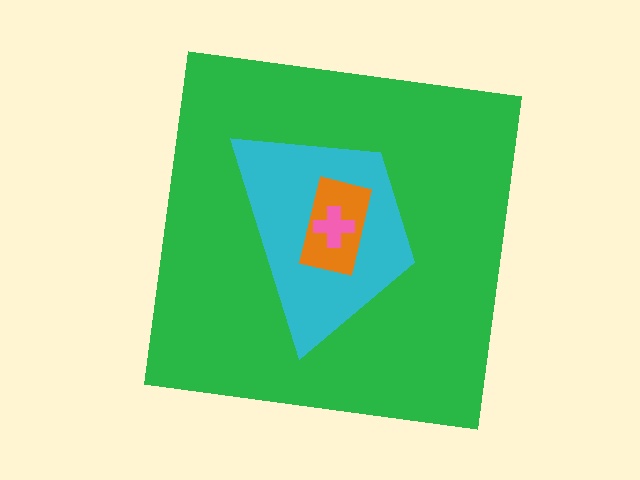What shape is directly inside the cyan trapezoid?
The orange rectangle.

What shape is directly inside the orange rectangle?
The pink cross.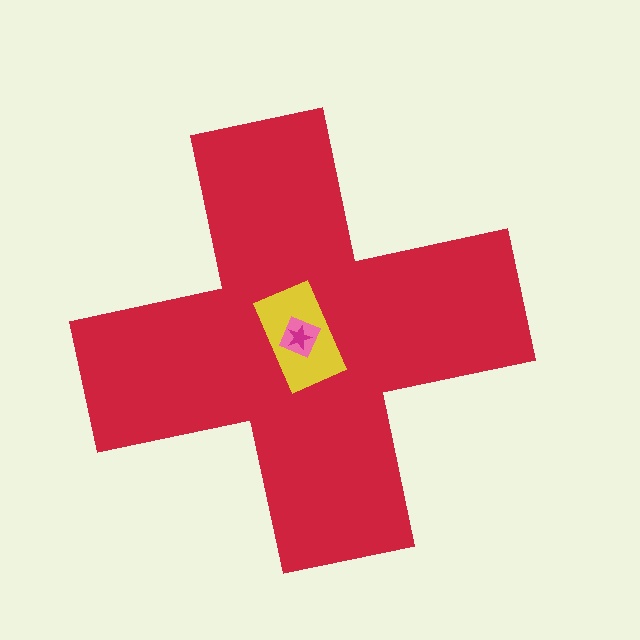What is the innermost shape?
The magenta star.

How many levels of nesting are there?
4.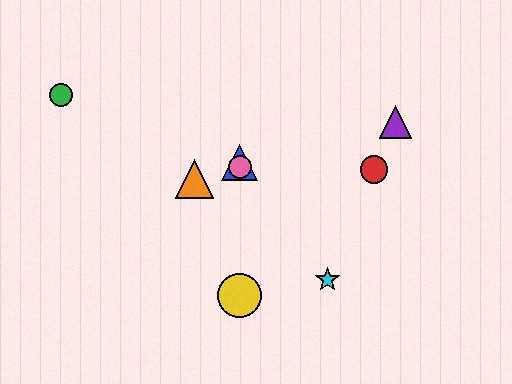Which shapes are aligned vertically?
The blue triangle, the yellow circle, the pink circle are aligned vertically.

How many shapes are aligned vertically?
3 shapes (the blue triangle, the yellow circle, the pink circle) are aligned vertically.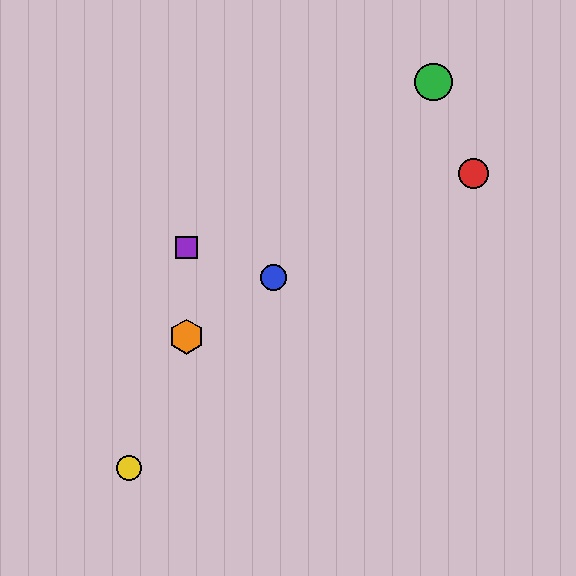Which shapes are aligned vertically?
The purple square, the orange hexagon are aligned vertically.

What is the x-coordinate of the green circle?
The green circle is at x≈434.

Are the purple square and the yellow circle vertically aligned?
No, the purple square is at x≈187 and the yellow circle is at x≈129.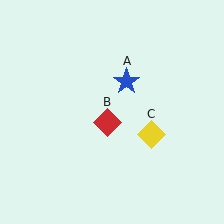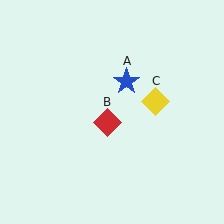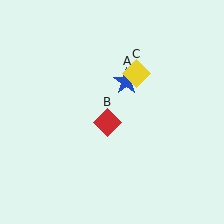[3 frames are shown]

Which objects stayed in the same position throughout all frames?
Blue star (object A) and red diamond (object B) remained stationary.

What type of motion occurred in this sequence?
The yellow diamond (object C) rotated counterclockwise around the center of the scene.